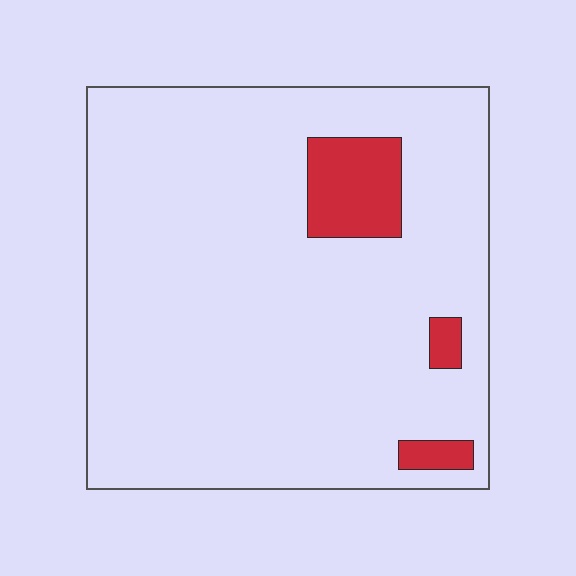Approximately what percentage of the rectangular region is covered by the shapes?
Approximately 10%.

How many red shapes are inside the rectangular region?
3.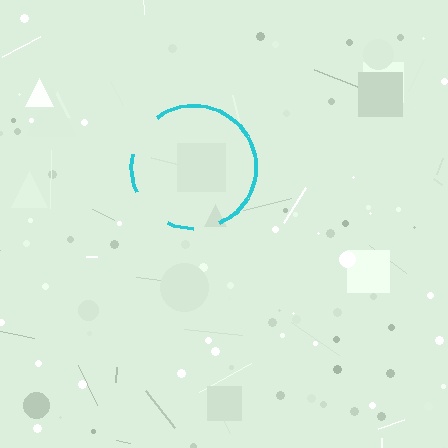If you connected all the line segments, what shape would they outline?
They would outline a circle.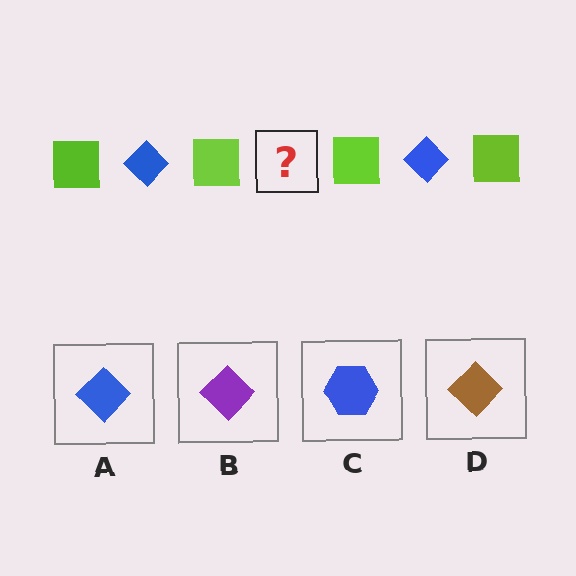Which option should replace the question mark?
Option A.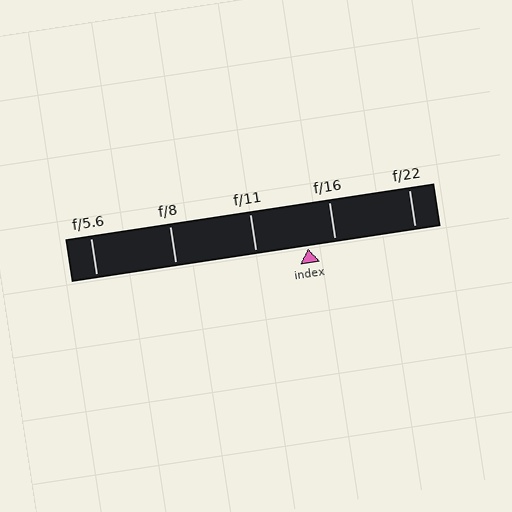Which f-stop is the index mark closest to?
The index mark is closest to f/16.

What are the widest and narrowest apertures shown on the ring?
The widest aperture shown is f/5.6 and the narrowest is f/22.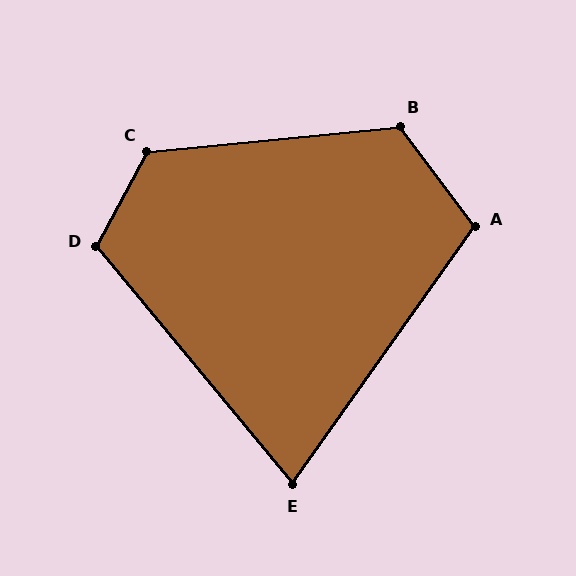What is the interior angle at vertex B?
Approximately 121 degrees (obtuse).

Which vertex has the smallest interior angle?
E, at approximately 75 degrees.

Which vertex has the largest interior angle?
C, at approximately 124 degrees.